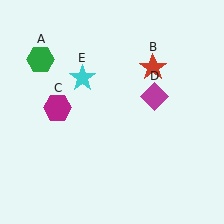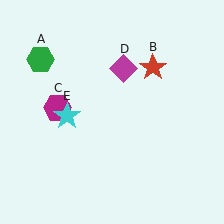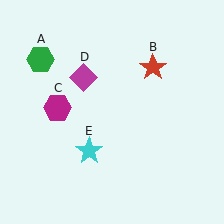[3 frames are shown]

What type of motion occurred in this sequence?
The magenta diamond (object D), cyan star (object E) rotated counterclockwise around the center of the scene.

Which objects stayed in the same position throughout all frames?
Green hexagon (object A) and red star (object B) and magenta hexagon (object C) remained stationary.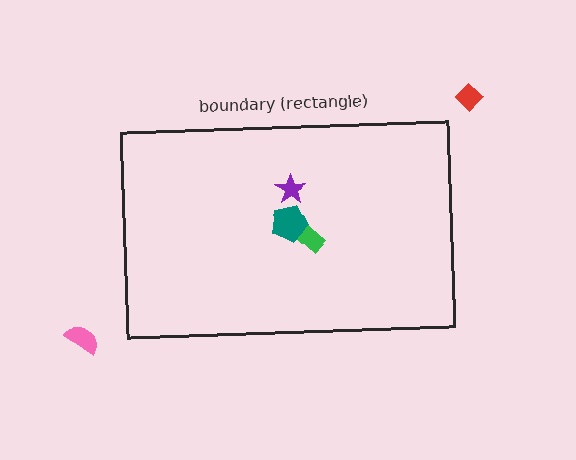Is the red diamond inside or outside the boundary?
Outside.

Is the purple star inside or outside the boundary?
Inside.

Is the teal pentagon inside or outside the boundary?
Inside.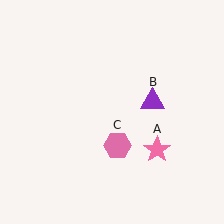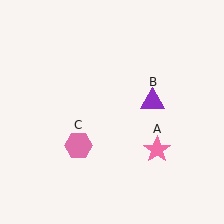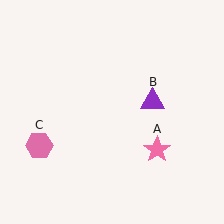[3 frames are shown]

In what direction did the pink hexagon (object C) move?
The pink hexagon (object C) moved left.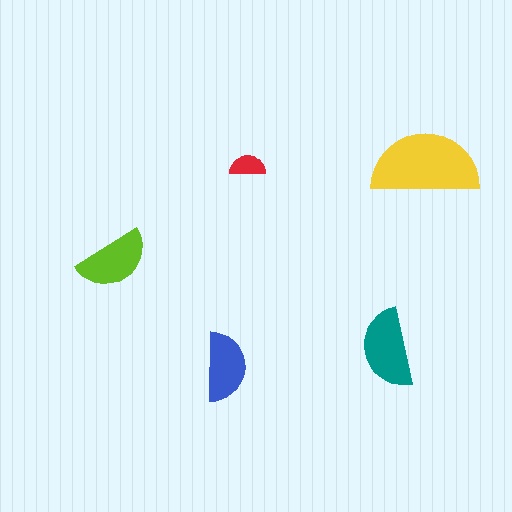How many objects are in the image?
There are 5 objects in the image.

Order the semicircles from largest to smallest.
the yellow one, the teal one, the lime one, the blue one, the red one.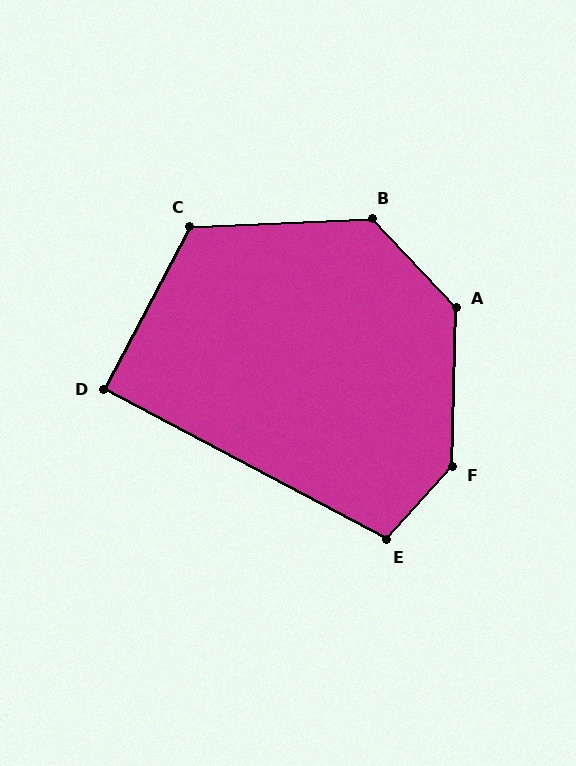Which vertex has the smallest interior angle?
D, at approximately 90 degrees.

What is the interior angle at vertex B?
Approximately 131 degrees (obtuse).